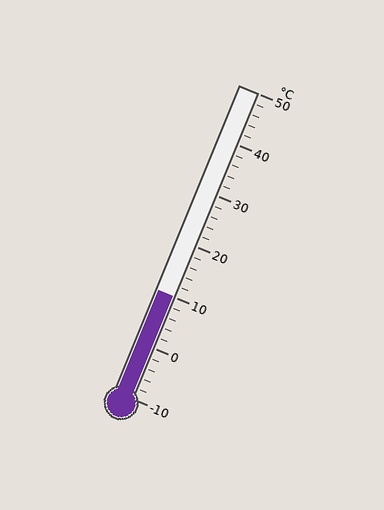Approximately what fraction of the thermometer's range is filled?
The thermometer is filled to approximately 35% of its range.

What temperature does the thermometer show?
The thermometer shows approximately 10°C.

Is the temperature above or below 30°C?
The temperature is below 30°C.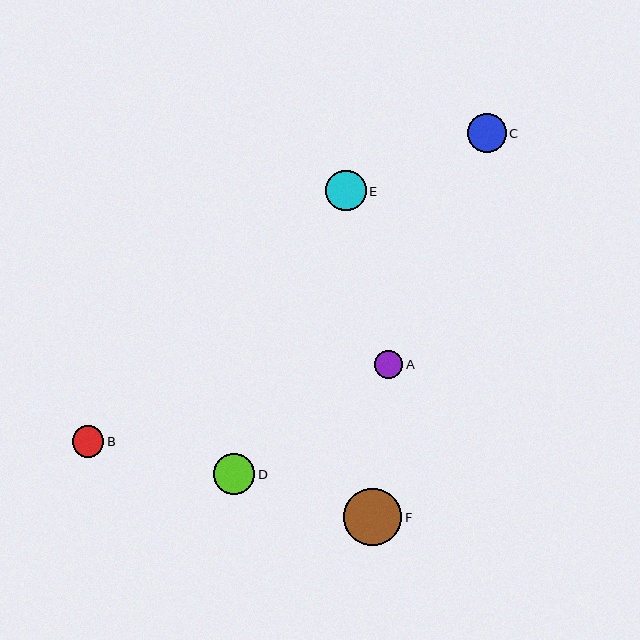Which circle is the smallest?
Circle A is the smallest with a size of approximately 28 pixels.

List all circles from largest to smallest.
From largest to smallest: F, D, E, C, B, A.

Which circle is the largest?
Circle F is the largest with a size of approximately 58 pixels.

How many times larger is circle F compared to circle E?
Circle F is approximately 1.4 times the size of circle E.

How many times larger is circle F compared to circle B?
Circle F is approximately 1.8 times the size of circle B.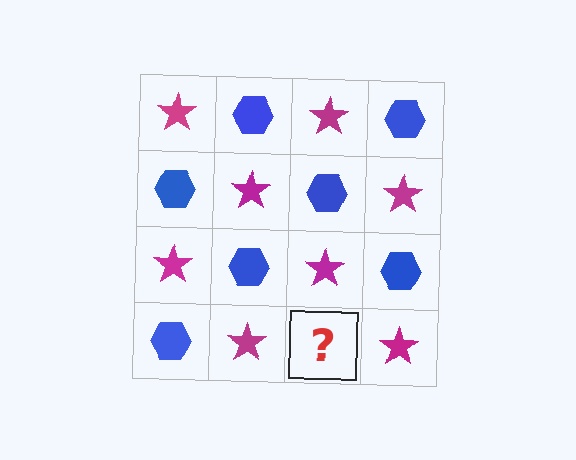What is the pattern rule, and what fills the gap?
The rule is that it alternates magenta star and blue hexagon in a checkerboard pattern. The gap should be filled with a blue hexagon.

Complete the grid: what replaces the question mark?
The question mark should be replaced with a blue hexagon.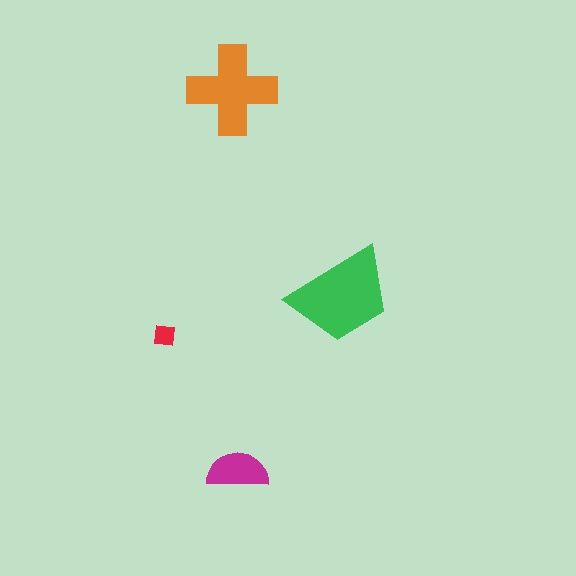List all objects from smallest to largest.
The red square, the magenta semicircle, the orange cross, the green trapezoid.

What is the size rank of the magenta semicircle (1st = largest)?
3rd.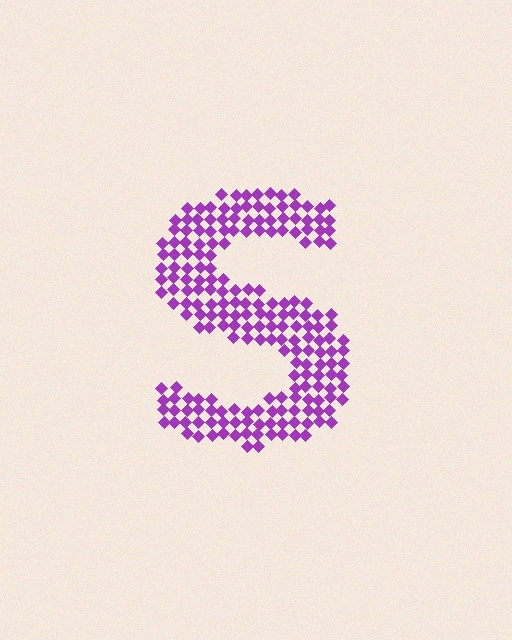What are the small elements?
The small elements are diamonds.